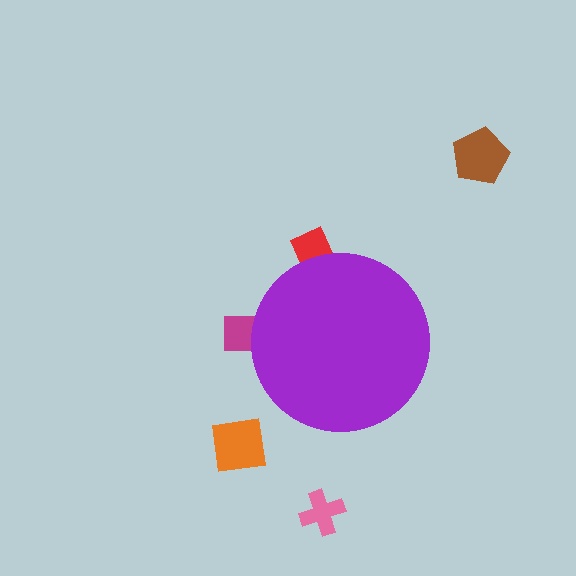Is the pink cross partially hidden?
No, the pink cross is fully visible.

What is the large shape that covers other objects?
A purple circle.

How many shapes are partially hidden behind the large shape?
2 shapes are partially hidden.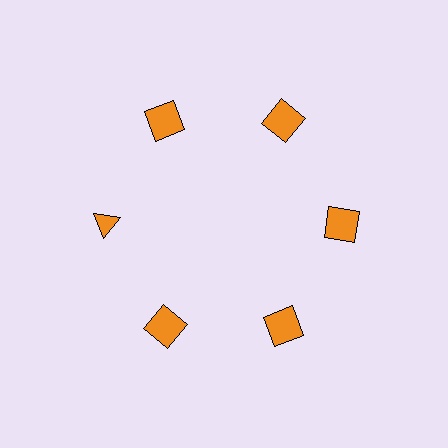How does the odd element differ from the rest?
It has a different shape: triangle instead of square.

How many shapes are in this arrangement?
There are 6 shapes arranged in a ring pattern.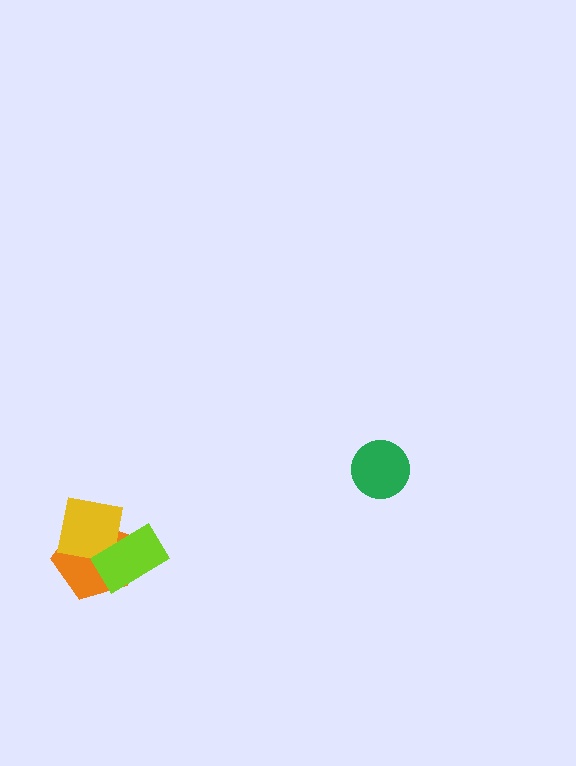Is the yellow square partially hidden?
Yes, it is partially covered by another shape.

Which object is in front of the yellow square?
The lime rectangle is in front of the yellow square.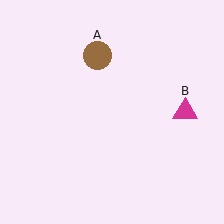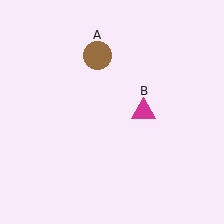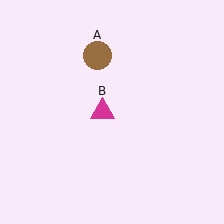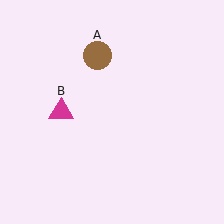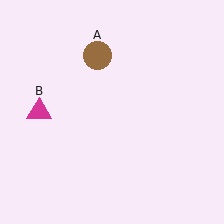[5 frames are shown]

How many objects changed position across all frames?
1 object changed position: magenta triangle (object B).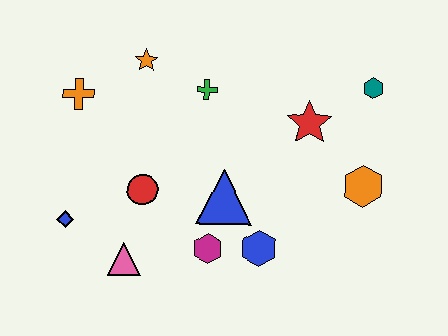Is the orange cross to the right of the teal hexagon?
No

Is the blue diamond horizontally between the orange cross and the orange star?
No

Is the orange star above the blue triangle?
Yes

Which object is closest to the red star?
The teal hexagon is closest to the red star.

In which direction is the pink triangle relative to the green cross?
The pink triangle is below the green cross.